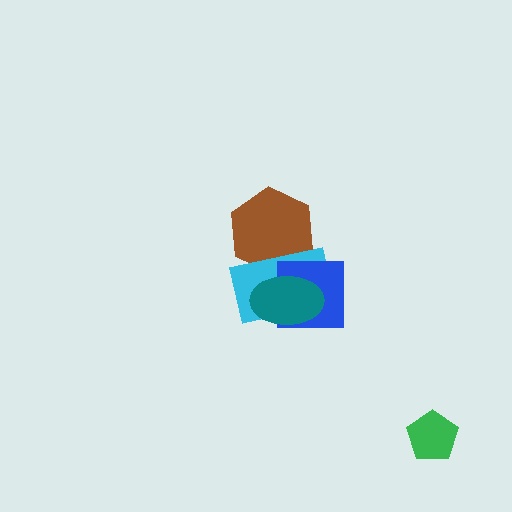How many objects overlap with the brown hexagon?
2 objects overlap with the brown hexagon.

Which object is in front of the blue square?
The teal ellipse is in front of the blue square.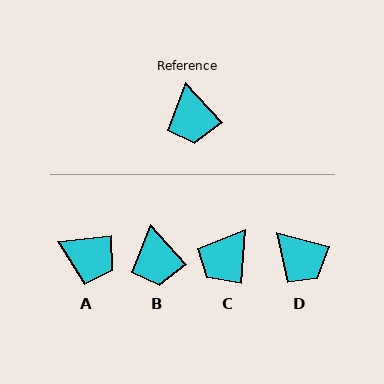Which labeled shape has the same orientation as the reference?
B.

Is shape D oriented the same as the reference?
No, it is off by about 33 degrees.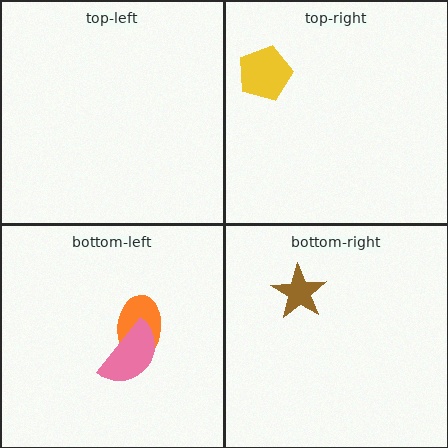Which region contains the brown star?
The bottom-right region.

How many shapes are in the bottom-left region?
2.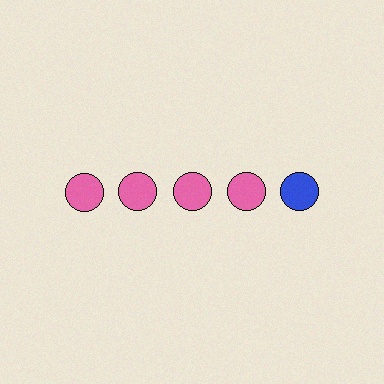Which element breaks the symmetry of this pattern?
The blue circle in the top row, rightmost column breaks the symmetry. All other shapes are pink circles.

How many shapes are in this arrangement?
There are 5 shapes arranged in a grid pattern.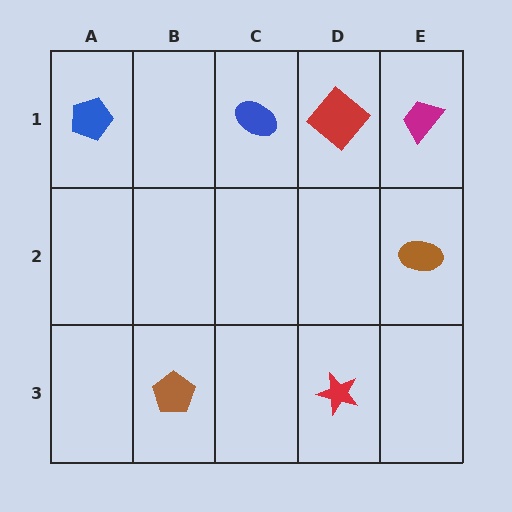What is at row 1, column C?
A blue ellipse.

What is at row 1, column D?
A red diamond.